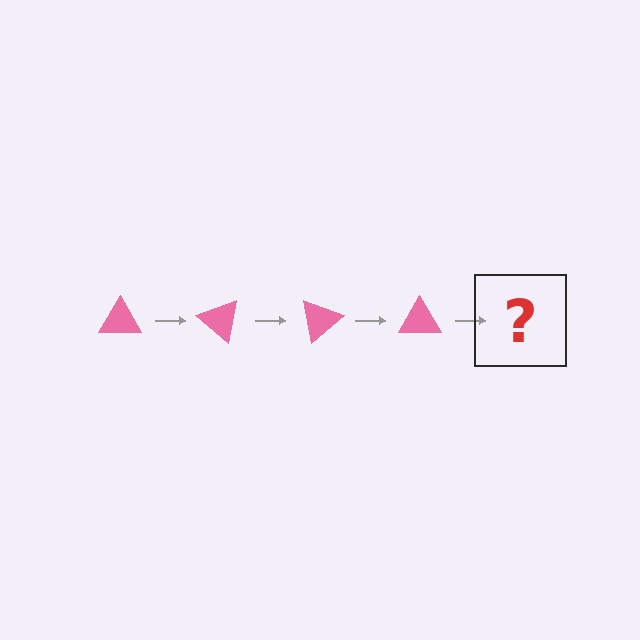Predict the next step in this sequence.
The next step is a pink triangle rotated 160 degrees.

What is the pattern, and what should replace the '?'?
The pattern is that the triangle rotates 40 degrees each step. The '?' should be a pink triangle rotated 160 degrees.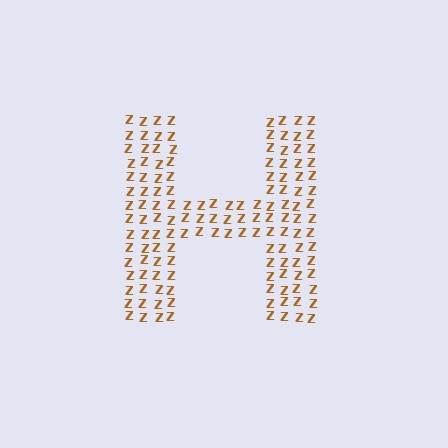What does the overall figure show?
The overall figure shows the letter H.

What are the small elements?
The small elements are letter Z's.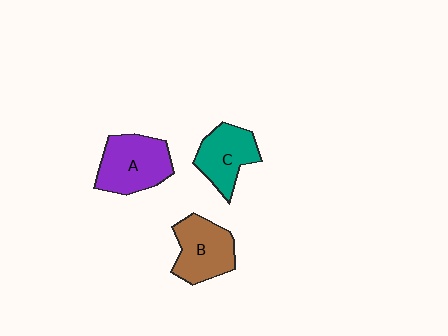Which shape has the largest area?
Shape A (purple).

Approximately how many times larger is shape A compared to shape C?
Approximately 1.2 times.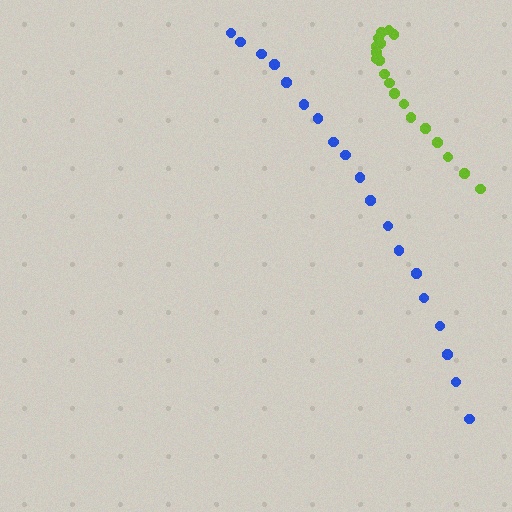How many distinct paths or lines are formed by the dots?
There are 2 distinct paths.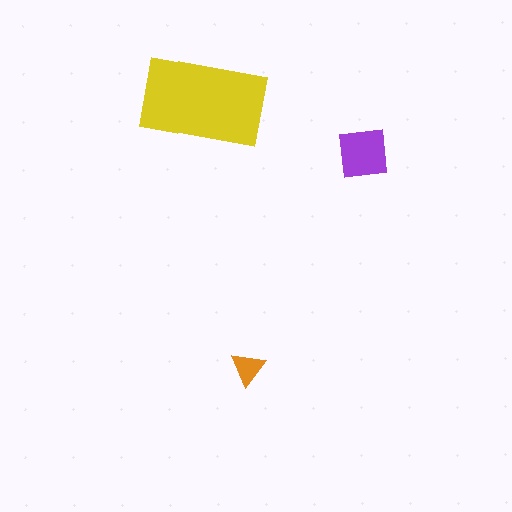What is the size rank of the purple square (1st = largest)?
2nd.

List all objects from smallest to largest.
The orange triangle, the purple square, the yellow rectangle.